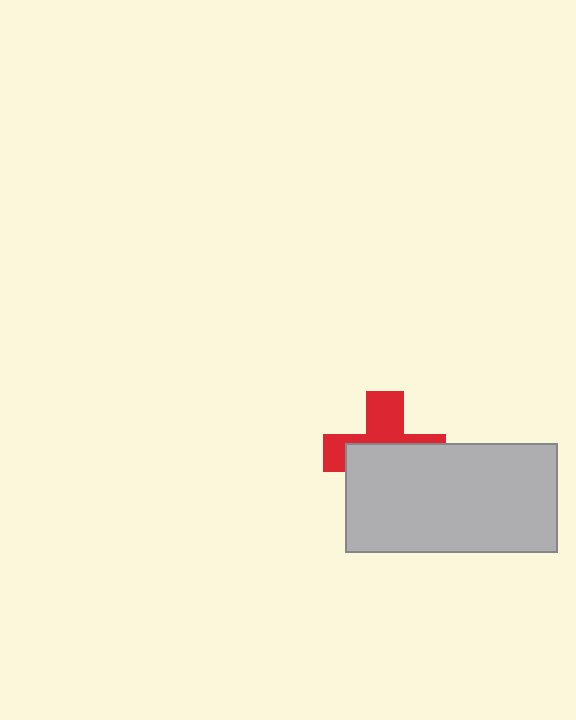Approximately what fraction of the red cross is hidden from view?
Roughly 56% of the red cross is hidden behind the light gray rectangle.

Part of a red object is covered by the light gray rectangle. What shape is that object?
It is a cross.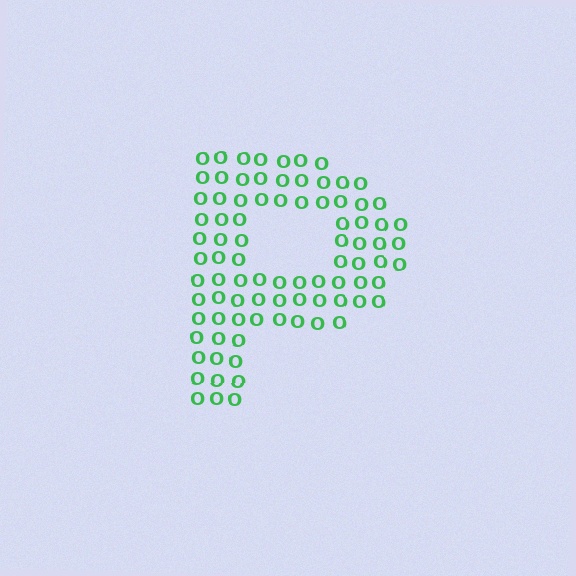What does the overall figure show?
The overall figure shows the letter P.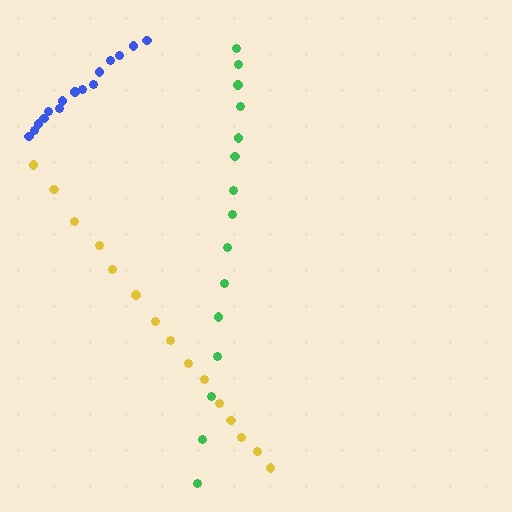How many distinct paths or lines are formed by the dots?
There are 3 distinct paths.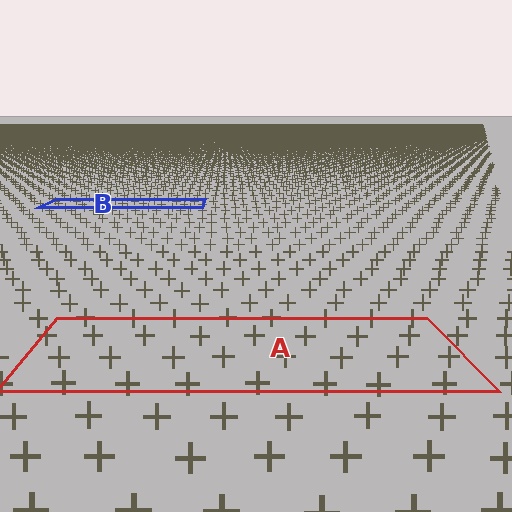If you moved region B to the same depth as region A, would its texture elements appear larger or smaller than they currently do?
They would appear larger. At a closer depth, the same texture elements are projected at a bigger on-screen size.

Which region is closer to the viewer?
Region A is closer. The texture elements there are larger and more spread out.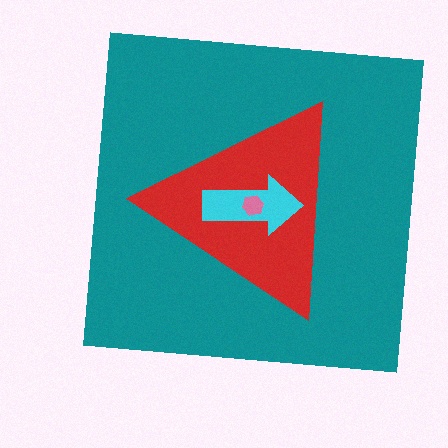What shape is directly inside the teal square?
The red triangle.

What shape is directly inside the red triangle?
The cyan arrow.